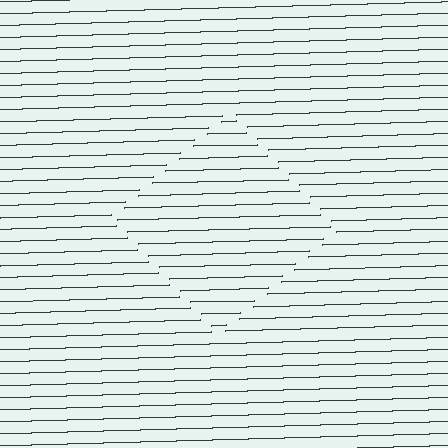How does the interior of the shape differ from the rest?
The interior of the shape contains the same grating, shifted by half a period — the contour is defined by the phase discontinuity where line-ends from the inner and outer gratings abut.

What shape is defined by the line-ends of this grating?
An illusory square. The interior of the shape contains the same grating, shifted by half a period — the contour is defined by the phase discontinuity where line-ends from the inner and outer gratings abut.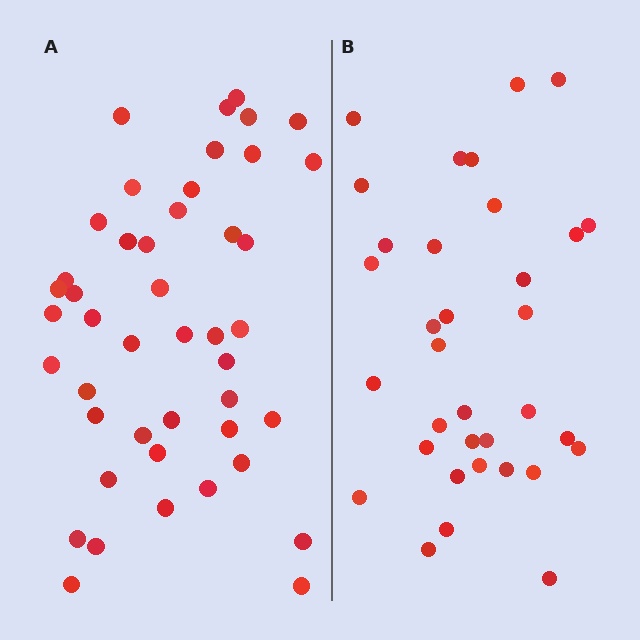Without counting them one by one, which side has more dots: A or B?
Region A (the left region) has more dots.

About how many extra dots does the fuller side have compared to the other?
Region A has roughly 12 or so more dots than region B.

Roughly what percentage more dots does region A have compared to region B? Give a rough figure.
About 30% more.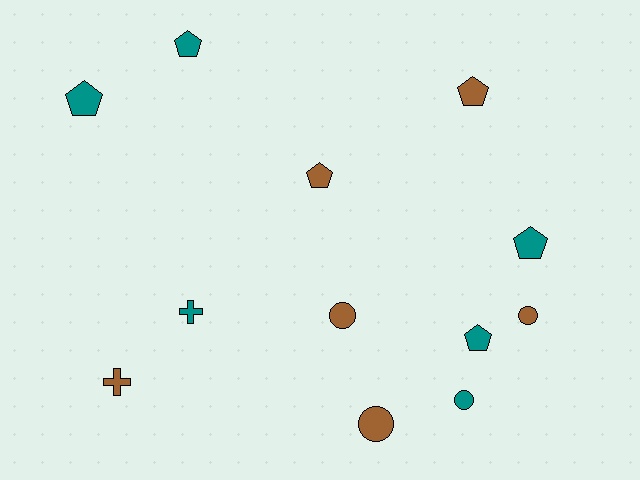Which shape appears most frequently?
Pentagon, with 6 objects.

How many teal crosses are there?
There is 1 teal cross.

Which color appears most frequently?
Brown, with 6 objects.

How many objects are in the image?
There are 12 objects.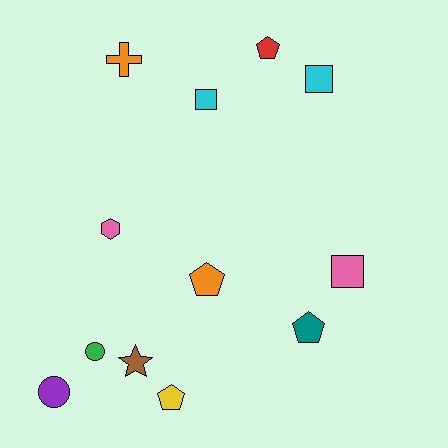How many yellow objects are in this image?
There is 1 yellow object.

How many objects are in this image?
There are 12 objects.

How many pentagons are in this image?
There are 4 pentagons.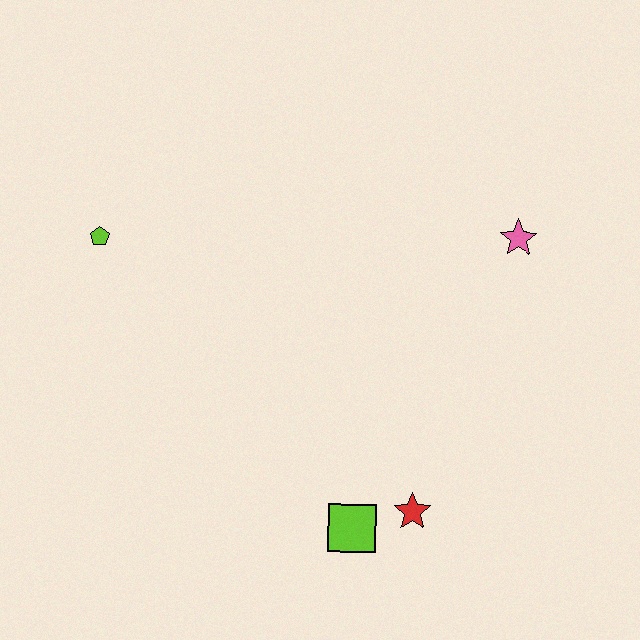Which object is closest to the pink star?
The red star is closest to the pink star.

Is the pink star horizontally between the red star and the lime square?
No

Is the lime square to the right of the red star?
No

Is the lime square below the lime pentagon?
Yes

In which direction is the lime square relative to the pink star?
The lime square is below the pink star.